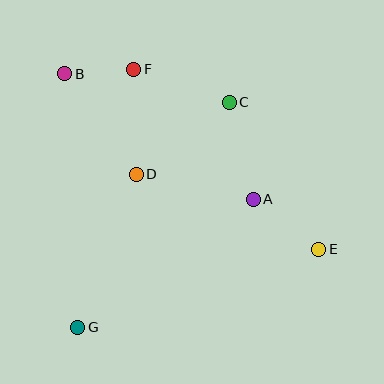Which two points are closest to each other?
Points B and F are closest to each other.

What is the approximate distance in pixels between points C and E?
The distance between C and E is approximately 172 pixels.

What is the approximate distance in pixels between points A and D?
The distance between A and D is approximately 120 pixels.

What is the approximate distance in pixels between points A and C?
The distance between A and C is approximately 100 pixels.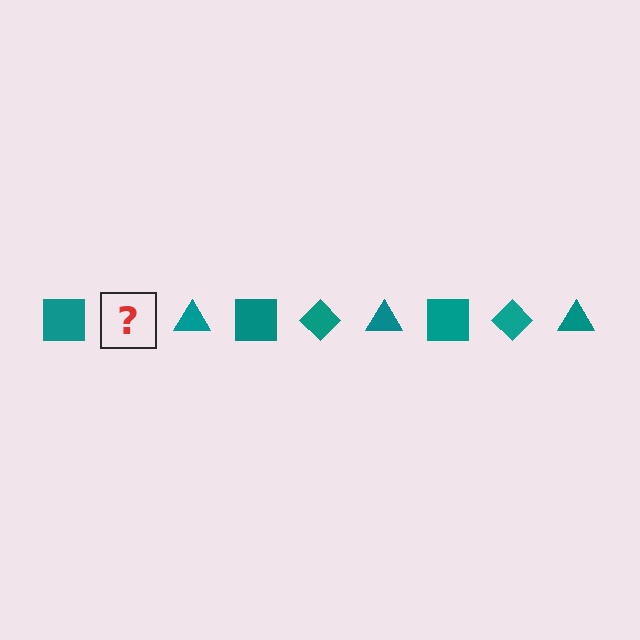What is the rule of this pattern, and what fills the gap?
The rule is that the pattern cycles through square, diamond, triangle shapes in teal. The gap should be filled with a teal diamond.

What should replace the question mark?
The question mark should be replaced with a teal diamond.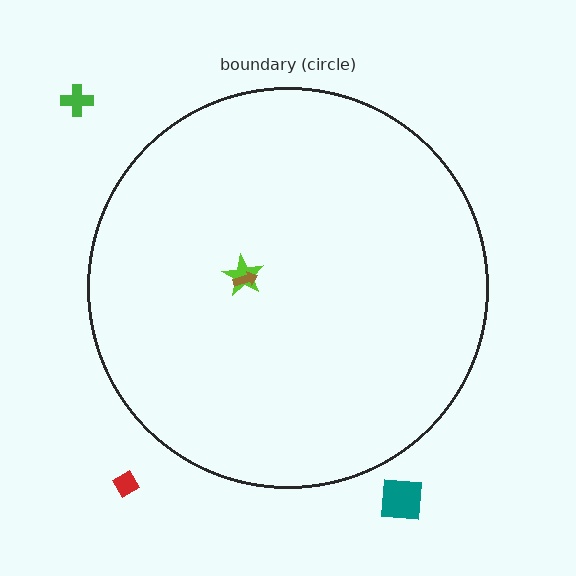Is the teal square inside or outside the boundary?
Outside.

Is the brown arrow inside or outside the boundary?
Inside.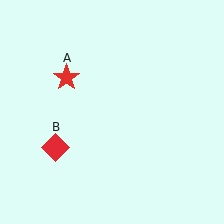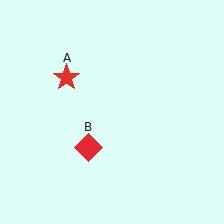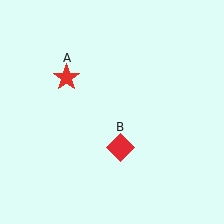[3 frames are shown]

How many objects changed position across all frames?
1 object changed position: red diamond (object B).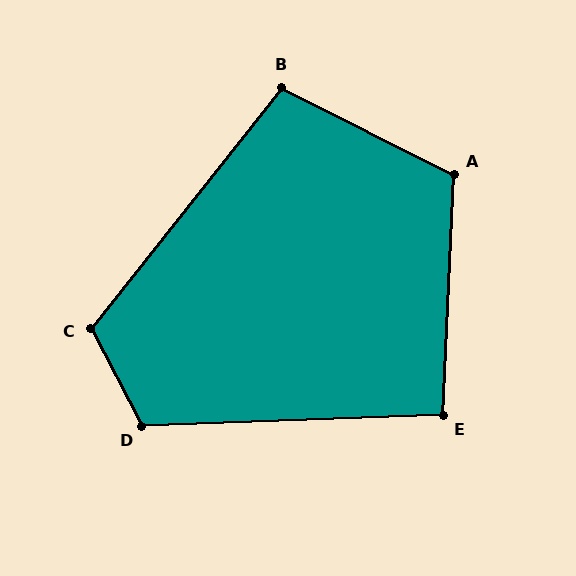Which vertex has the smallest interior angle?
E, at approximately 95 degrees.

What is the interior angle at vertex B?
Approximately 101 degrees (obtuse).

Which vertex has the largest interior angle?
D, at approximately 116 degrees.